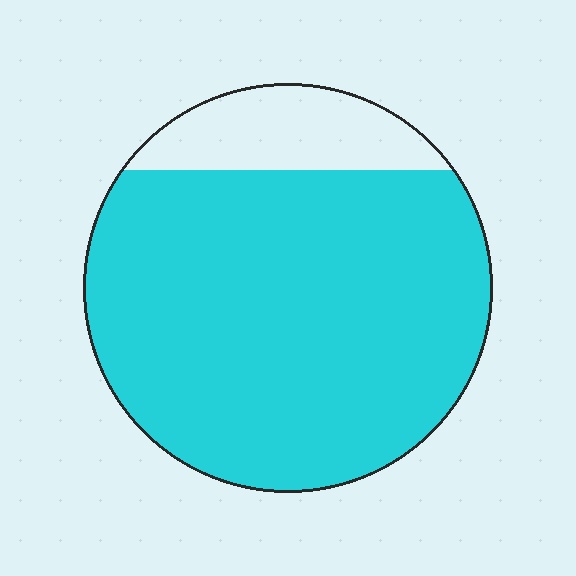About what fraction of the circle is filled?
About five sixths (5/6).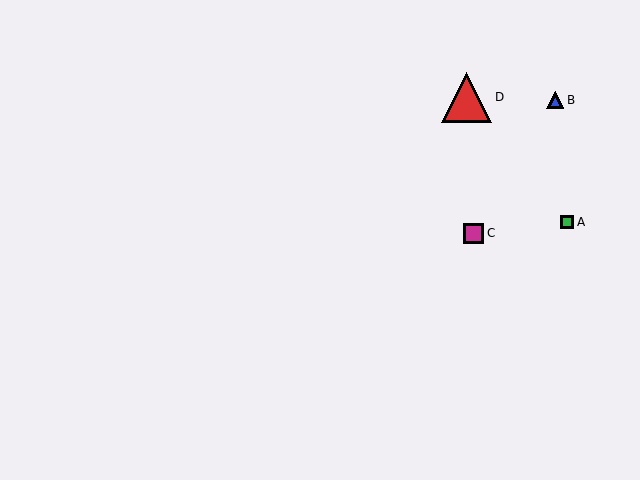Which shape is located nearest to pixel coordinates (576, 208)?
The green square (labeled A) at (567, 222) is nearest to that location.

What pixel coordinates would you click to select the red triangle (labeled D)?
Click at (466, 97) to select the red triangle D.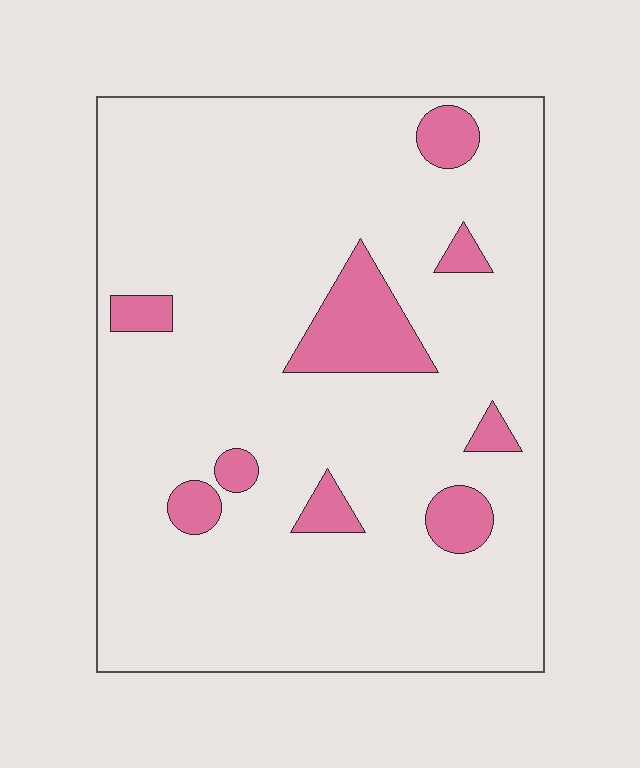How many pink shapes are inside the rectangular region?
9.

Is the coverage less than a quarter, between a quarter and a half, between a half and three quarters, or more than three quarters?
Less than a quarter.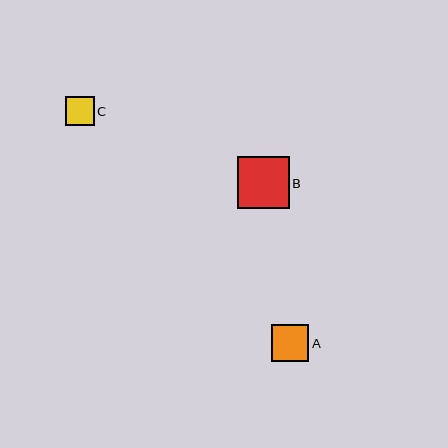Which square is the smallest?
Square C is the smallest with a size of approximately 29 pixels.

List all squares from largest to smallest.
From largest to smallest: B, A, C.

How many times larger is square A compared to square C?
Square A is approximately 1.3 times the size of square C.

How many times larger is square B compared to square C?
Square B is approximately 1.8 times the size of square C.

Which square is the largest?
Square B is the largest with a size of approximately 52 pixels.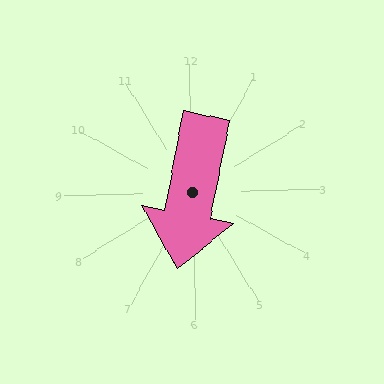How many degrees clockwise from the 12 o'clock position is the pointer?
Approximately 192 degrees.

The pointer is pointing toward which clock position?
Roughly 6 o'clock.